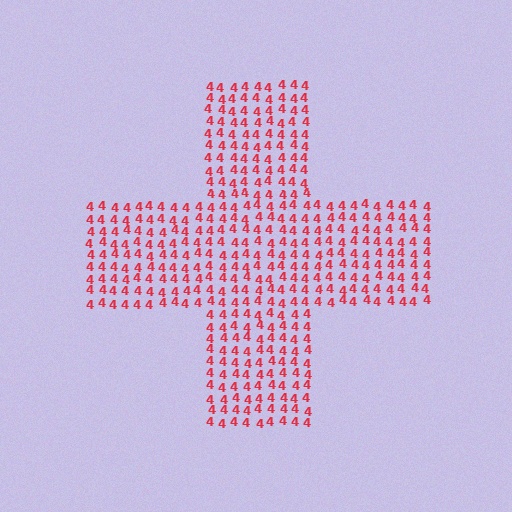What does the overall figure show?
The overall figure shows a cross.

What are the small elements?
The small elements are digit 4's.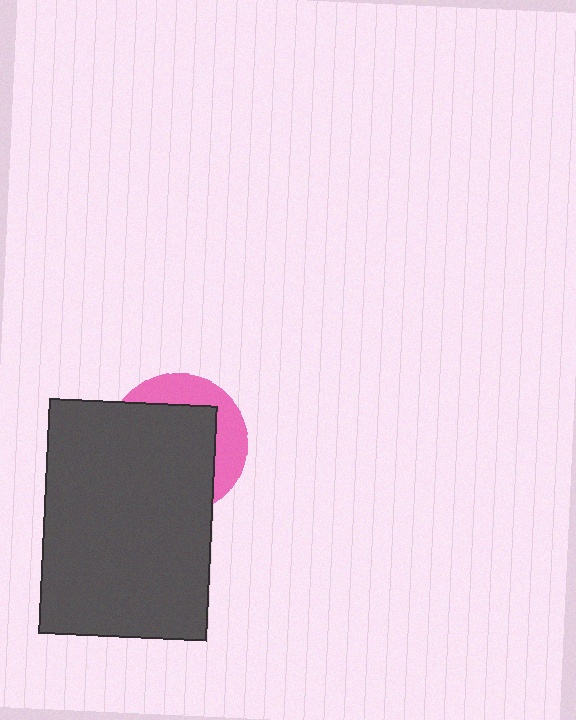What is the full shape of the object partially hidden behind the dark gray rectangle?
The partially hidden object is a pink circle.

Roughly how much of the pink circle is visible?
A small part of it is visible (roughly 33%).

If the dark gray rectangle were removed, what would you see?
You would see the complete pink circle.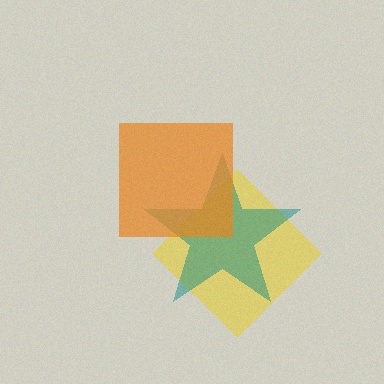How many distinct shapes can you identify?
There are 3 distinct shapes: a yellow diamond, a teal star, an orange square.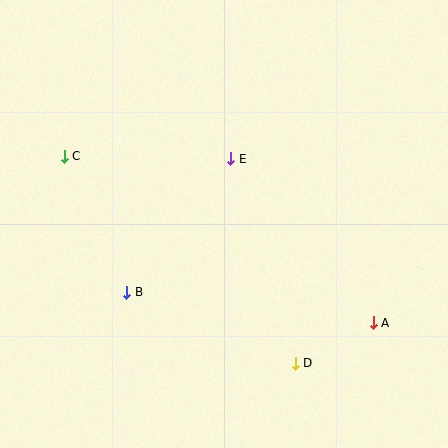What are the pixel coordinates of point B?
Point B is at (127, 292).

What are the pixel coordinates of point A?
Point A is at (373, 323).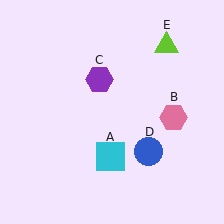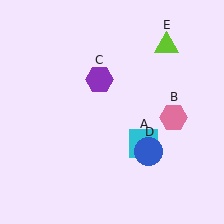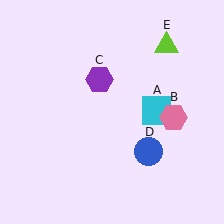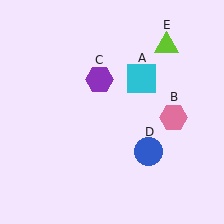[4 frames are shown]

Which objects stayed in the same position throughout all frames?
Pink hexagon (object B) and purple hexagon (object C) and blue circle (object D) and lime triangle (object E) remained stationary.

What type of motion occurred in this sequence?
The cyan square (object A) rotated counterclockwise around the center of the scene.